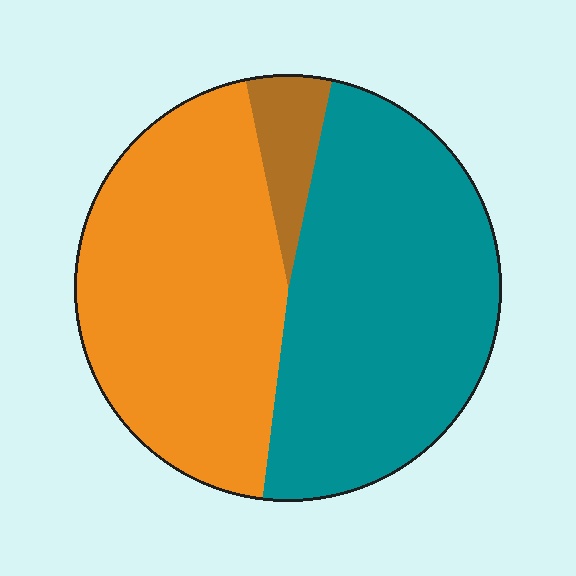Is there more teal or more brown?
Teal.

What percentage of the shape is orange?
Orange covers roughly 45% of the shape.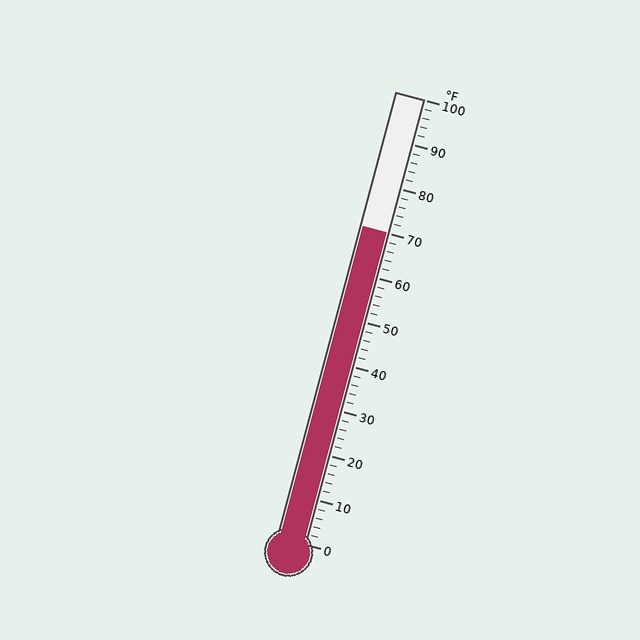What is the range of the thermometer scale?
The thermometer scale ranges from 0°F to 100°F.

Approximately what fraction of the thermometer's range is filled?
The thermometer is filled to approximately 70% of its range.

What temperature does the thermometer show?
The thermometer shows approximately 70°F.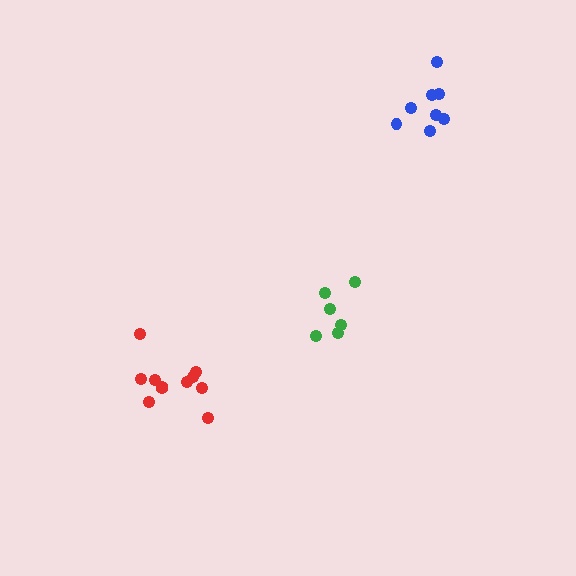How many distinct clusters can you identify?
There are 3 distinct clusters.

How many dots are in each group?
Group 1: 6 dots, Group 2: 11 dots, Group 3: 8 dots (25 total).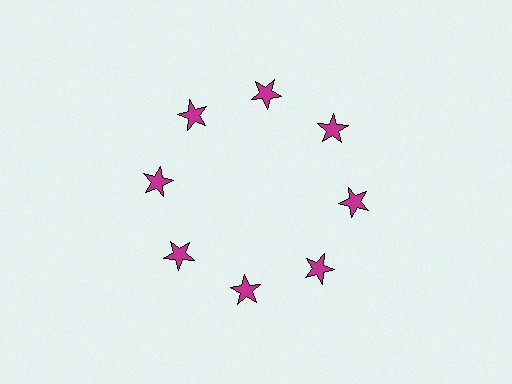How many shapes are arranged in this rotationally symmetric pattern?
There are 8 shapes, arranged in 8 groups of 1.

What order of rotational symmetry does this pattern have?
This pattern has 8-fold rotational symmetry.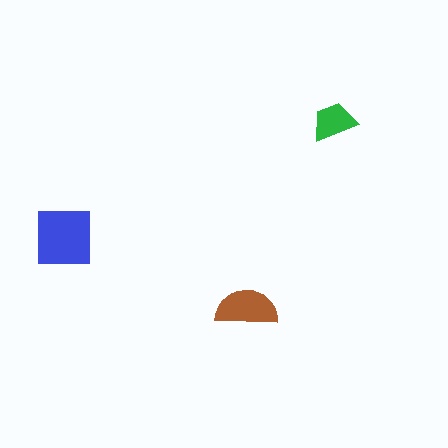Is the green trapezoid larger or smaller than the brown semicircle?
Smaller.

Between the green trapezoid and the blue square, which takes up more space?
The blue square.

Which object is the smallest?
The green trapezoid.